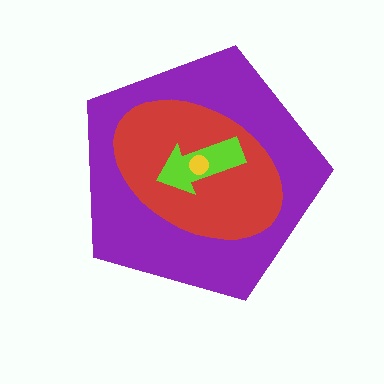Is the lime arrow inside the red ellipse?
Yes.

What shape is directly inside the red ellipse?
The lime arrow.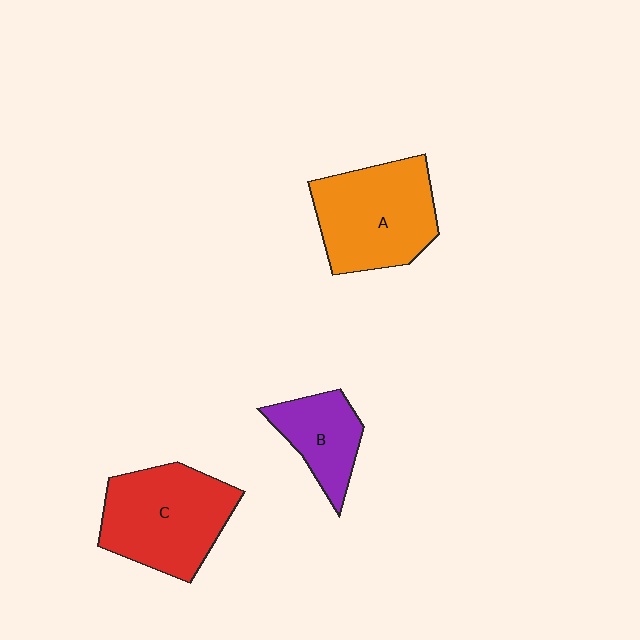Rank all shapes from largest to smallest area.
From largest to smallest: C (red), A (orange), B (purple).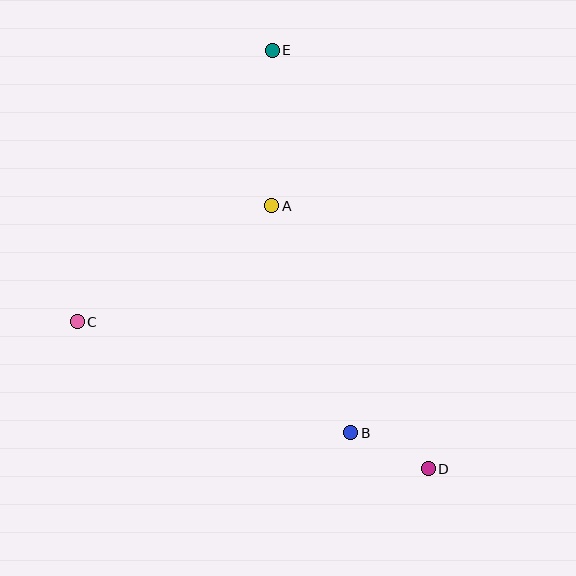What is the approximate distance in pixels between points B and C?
The distance between B and C is approximately 295 pixels.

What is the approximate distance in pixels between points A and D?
The distance between A and D is approximately 306 pixels.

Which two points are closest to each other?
Points B and D are closest to each other.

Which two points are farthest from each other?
Points D and E are farthest from each other.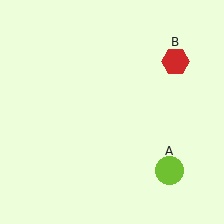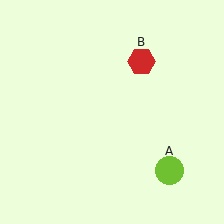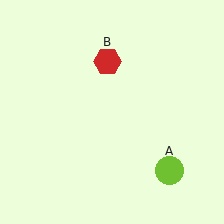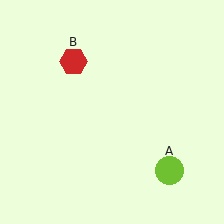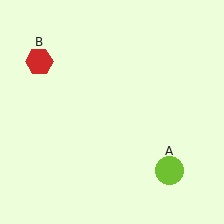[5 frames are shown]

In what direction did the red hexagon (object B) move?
The red hexagon (object B) moved left.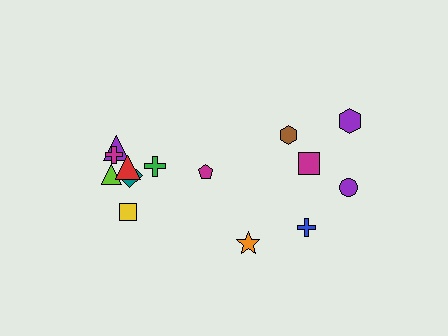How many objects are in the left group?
There are 8 objects.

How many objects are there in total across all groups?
There are 14 objects.